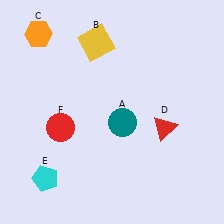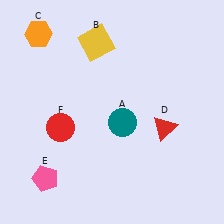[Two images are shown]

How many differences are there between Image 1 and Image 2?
There is 1 difference between the two images.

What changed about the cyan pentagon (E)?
In Image 1, E is cyan. In Image 2, it changed to pink.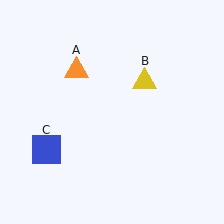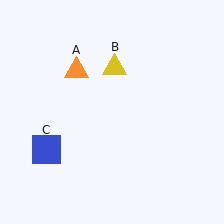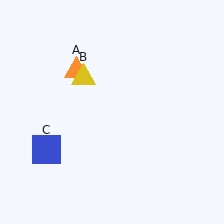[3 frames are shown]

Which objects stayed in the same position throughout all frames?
Orange triangle (object A) and blue square (object C) remained stationary.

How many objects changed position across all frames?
1 object changed position: yellow triangle (object B).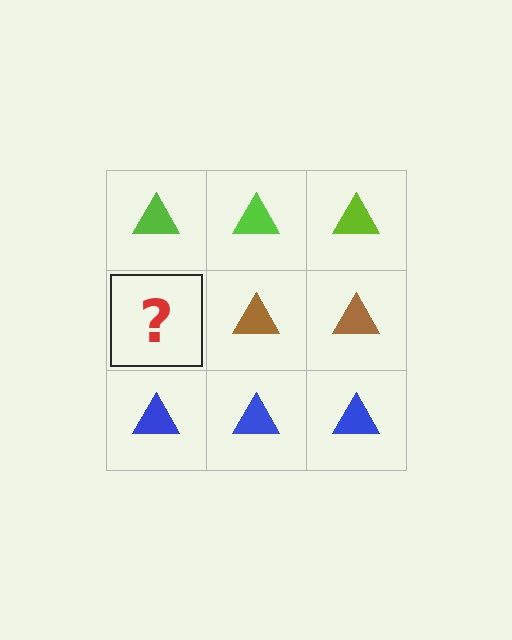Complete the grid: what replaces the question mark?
The question mark should be replaced with a brown triangle.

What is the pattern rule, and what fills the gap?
The rule is that each row has a consistent color. The gap should be filled with a brown triangle.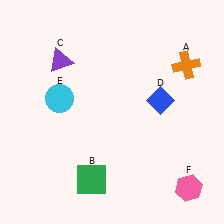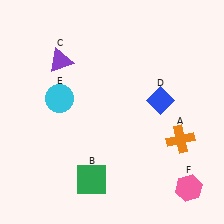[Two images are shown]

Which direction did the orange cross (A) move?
The orange cross (A) moved down.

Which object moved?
The orange cross (A) moved down.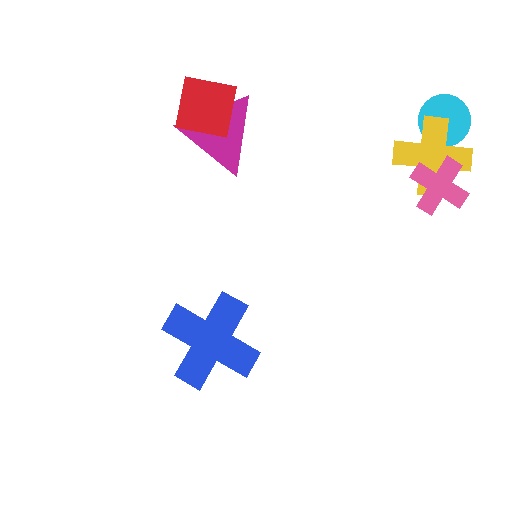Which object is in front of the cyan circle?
The yellow cross is in front of the cyan circle.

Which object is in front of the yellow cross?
The pink cross is in front of the yellow cross.